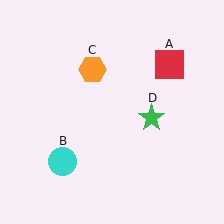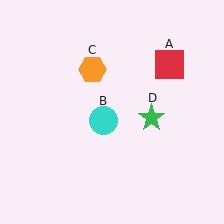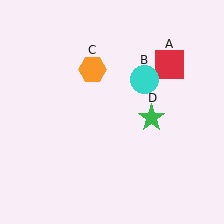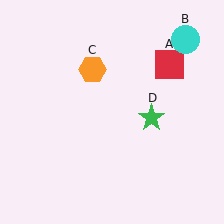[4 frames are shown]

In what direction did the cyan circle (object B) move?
The cyan circle (object B) moved up and to the right.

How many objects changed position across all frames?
1 object changed position: cyan circle (object B).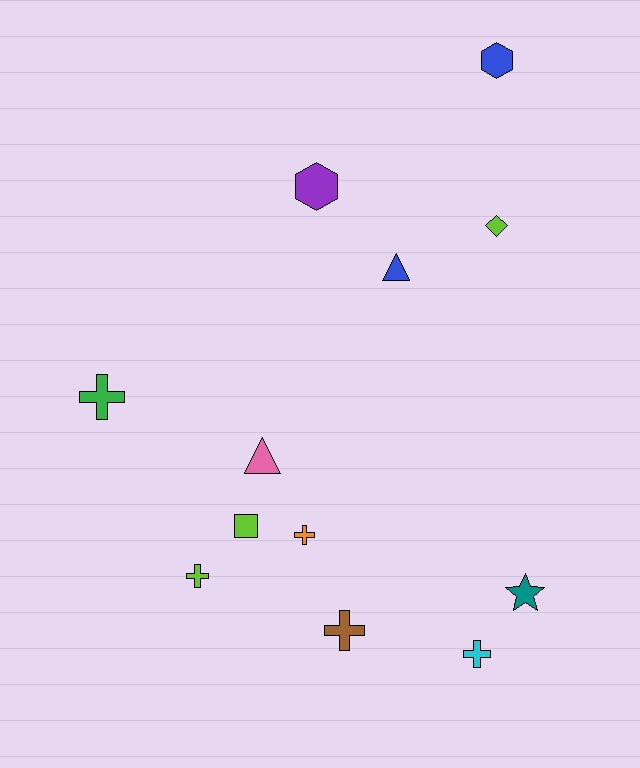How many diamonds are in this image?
There is 1 diamond.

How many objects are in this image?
There are 12 objects.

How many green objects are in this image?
There is 1 green object.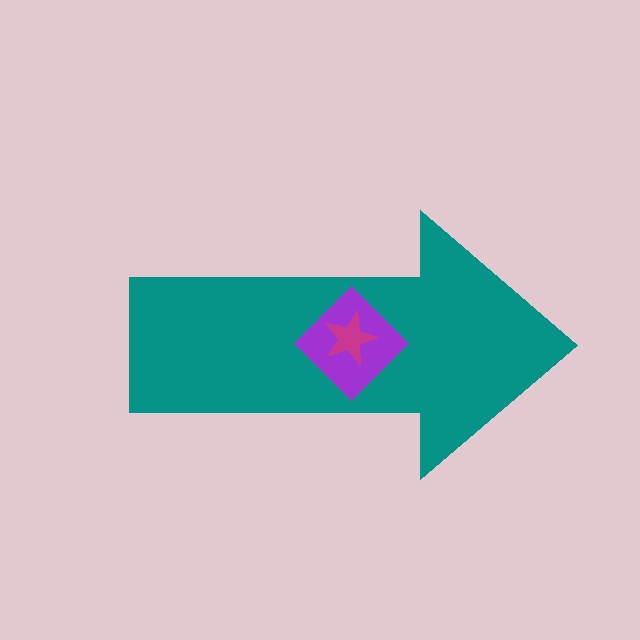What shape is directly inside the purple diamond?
The magenta star.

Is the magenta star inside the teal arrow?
Yes.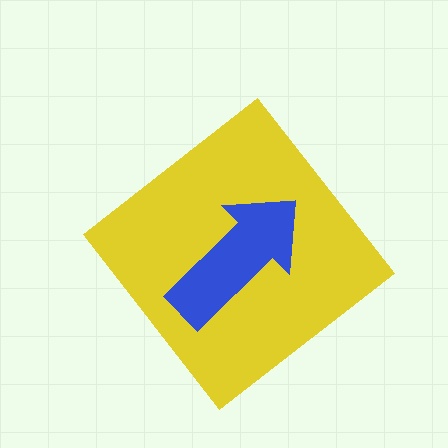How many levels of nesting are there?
2.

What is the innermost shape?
The blue arrow.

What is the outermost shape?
The yellow diamond.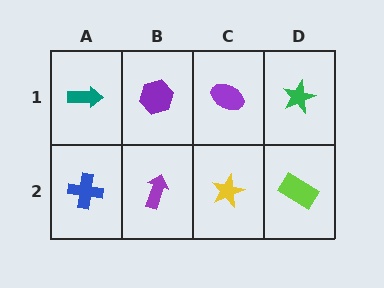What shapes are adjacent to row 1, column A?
A blue cross (row 2, column A), a purple hexagon (row 1, column B).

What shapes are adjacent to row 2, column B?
A purple hexagon (row 1, column B), a blue cross (row 2, column A), a yellow star (row 2, column C).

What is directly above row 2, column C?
A purple ellipse.